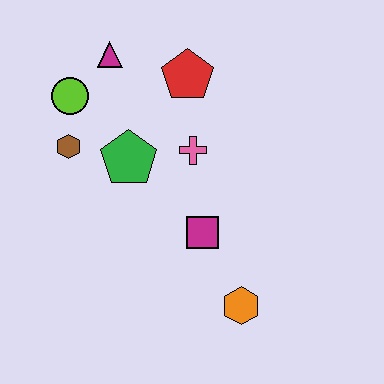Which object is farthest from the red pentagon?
The orange hexagon is farthest from the red pentagon.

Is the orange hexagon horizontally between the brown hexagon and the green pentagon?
No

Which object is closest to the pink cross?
The green pentagon is closest to the pink cross.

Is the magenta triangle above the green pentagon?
Yes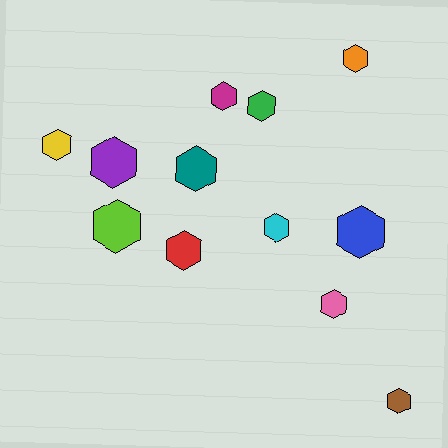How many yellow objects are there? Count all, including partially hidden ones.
There is 1 yellow object.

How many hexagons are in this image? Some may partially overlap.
There are 12 hexagons.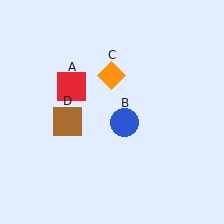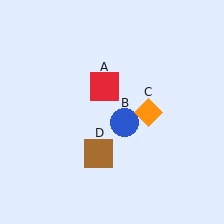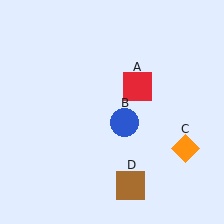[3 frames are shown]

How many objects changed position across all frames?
3 objects changed position: red square (object A), orange diamond (object C), brown square (object D).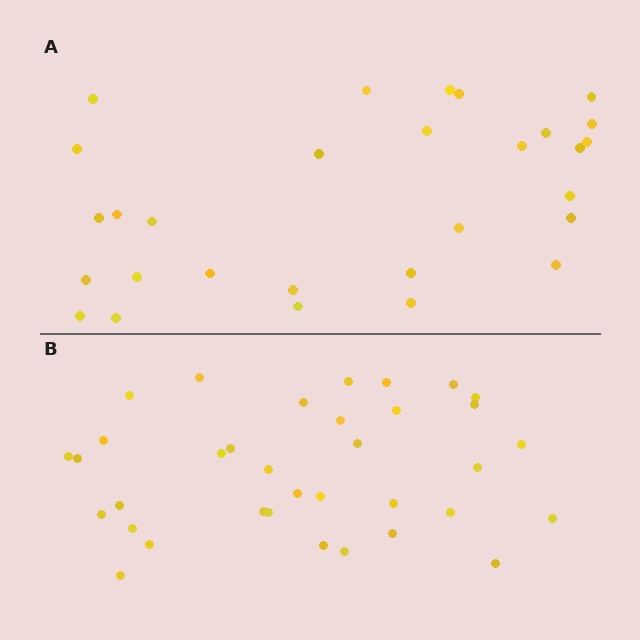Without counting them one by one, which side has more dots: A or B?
Region B (the bottom region) has more dots.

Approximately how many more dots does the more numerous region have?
Region B has about 6 more dots than region A.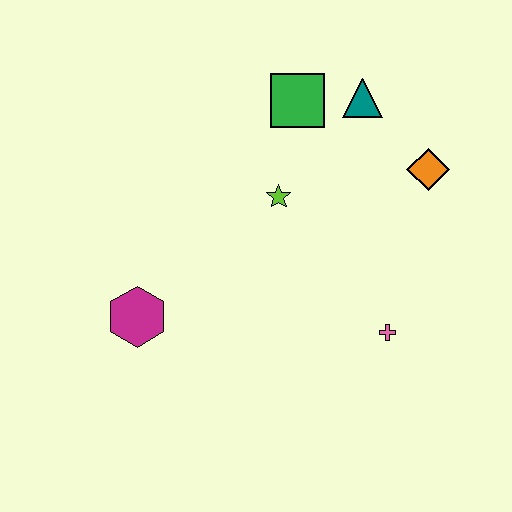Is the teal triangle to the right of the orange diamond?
No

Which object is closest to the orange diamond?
The teal triangle is closest to the orange diamond.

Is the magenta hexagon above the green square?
No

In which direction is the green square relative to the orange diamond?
The green square is to the left of the orange diamond.